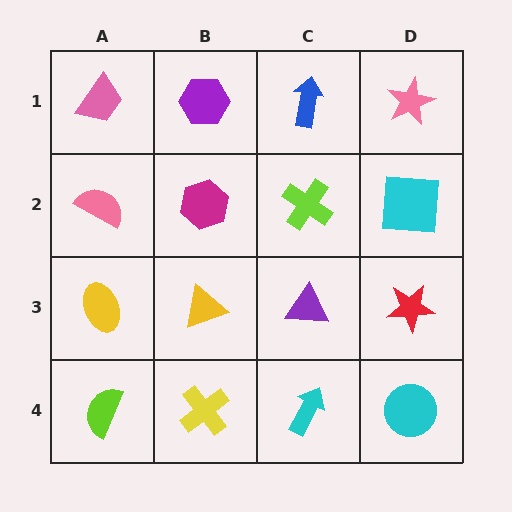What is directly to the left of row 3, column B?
A yellow ellipse.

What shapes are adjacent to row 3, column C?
A lime cross (row 2, column C), a cyan arrow (row 4, column C), a yellow triangle (row 3, column B), a red star (row 3, column D).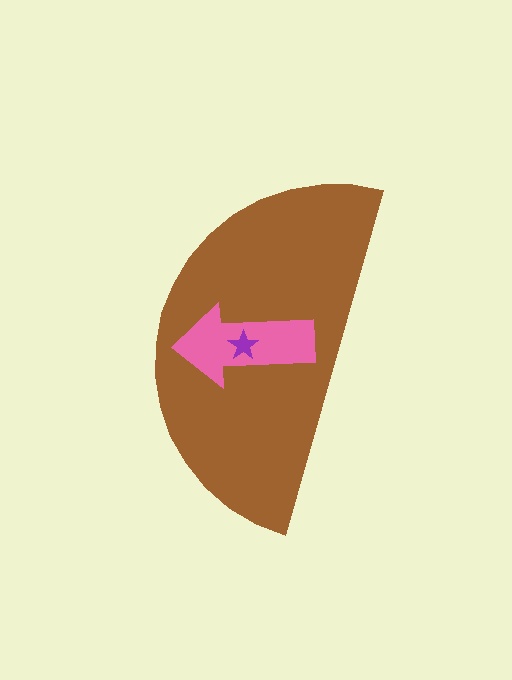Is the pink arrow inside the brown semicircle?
Yes.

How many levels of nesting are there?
3.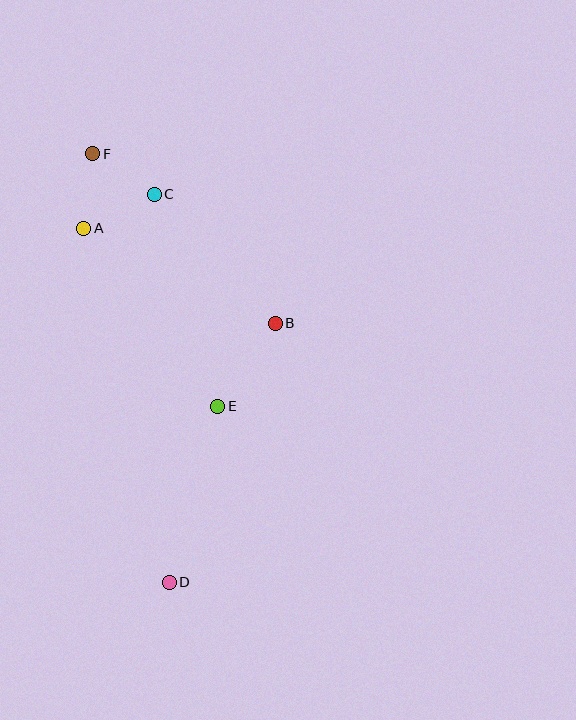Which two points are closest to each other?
Points C and F are closest to each other.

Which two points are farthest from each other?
Points D and F are farthest from each other.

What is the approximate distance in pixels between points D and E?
The distance between D and E is approximately 183 pixels.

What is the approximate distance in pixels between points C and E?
The distance between C and E is approximately 221 pixels.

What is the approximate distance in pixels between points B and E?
The distance between B and E is approximately 101 pixels.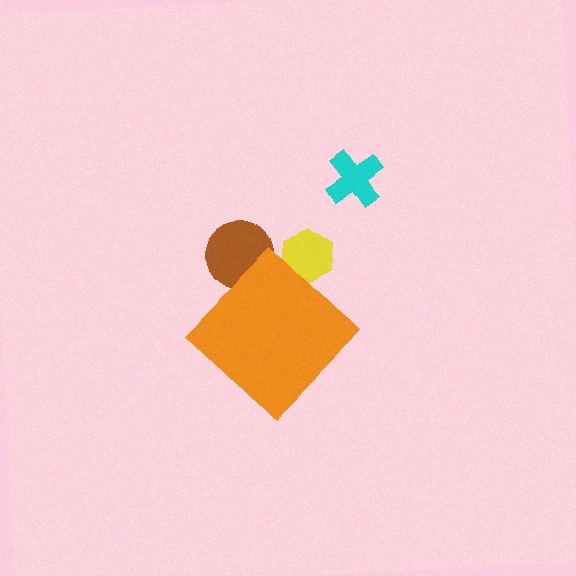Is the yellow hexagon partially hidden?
Yes, the yellow hexagon is partially hidden behind the orange diamond.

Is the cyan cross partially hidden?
No, the cyan cross is fully visible.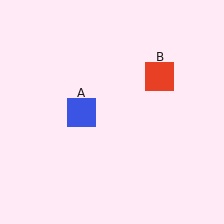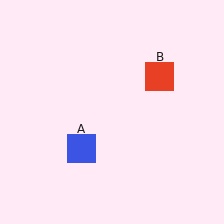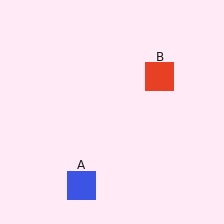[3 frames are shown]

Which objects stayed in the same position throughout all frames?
Red square (object B) remained stationary.